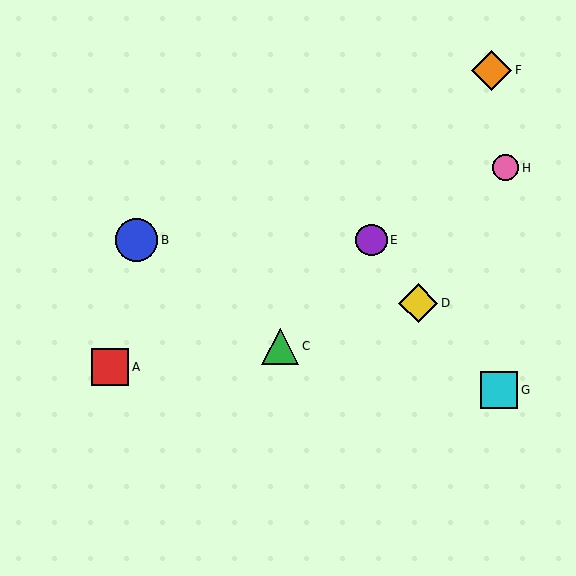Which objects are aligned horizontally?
Objects B, E are aligned horizontally.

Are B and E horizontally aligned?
Yes, both are at y≈240.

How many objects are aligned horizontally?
2 objects (B, E) are aligned horizontally.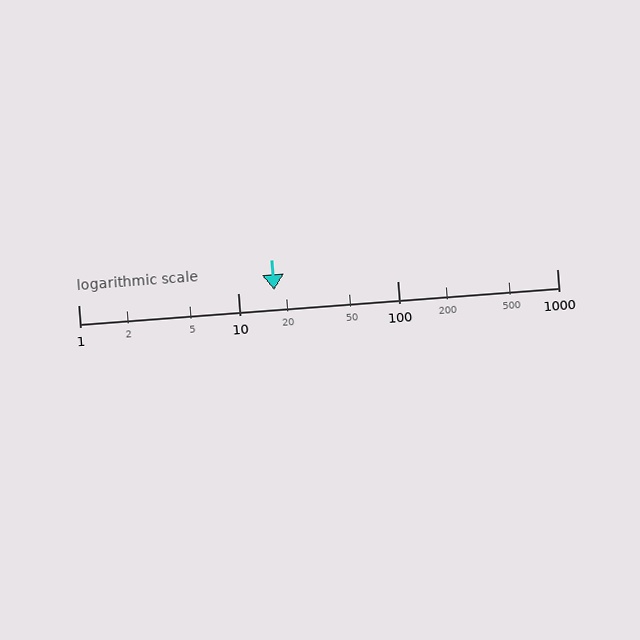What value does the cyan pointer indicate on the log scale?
The pointer indicates approximately 17.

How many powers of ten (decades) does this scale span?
The scale spans 3 decades, from 1 to 1000.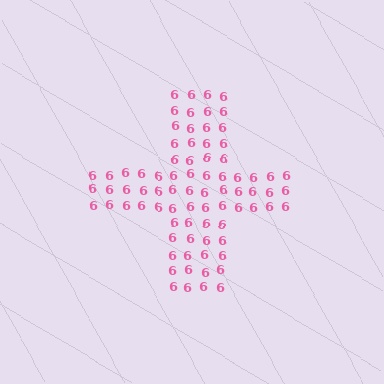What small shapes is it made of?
It is made of small digit 6's.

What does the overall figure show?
The overall figure shows a cross.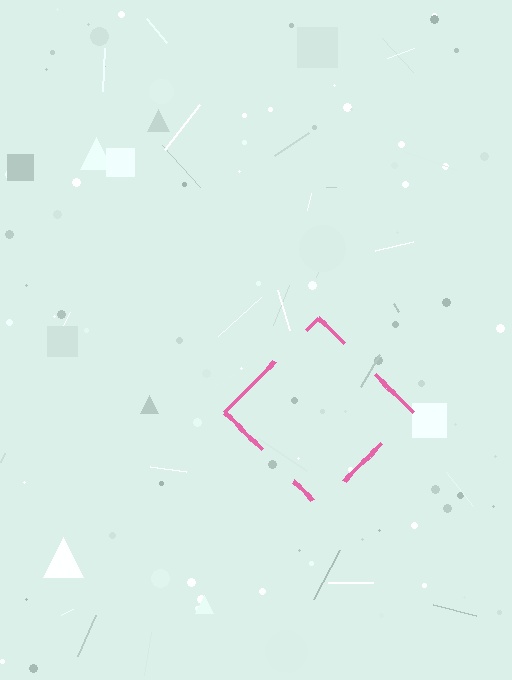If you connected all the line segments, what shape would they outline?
They would outline a diamond.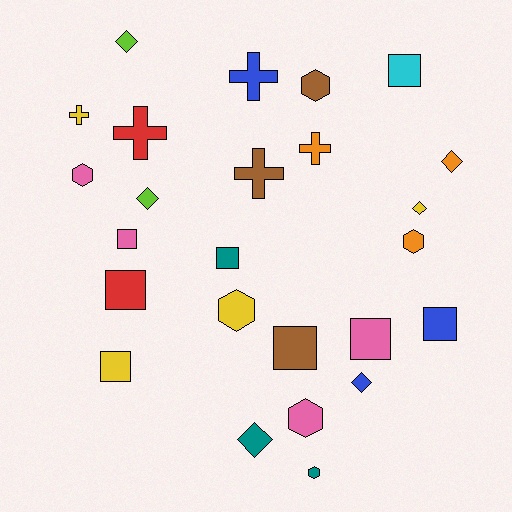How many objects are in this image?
There are 25 objects.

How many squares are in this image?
There are 8 squares.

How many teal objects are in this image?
There are 3 teal objects.